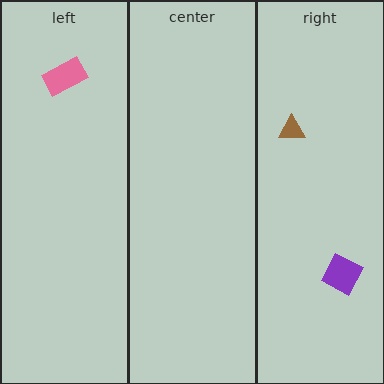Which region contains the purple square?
The right region.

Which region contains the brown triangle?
The right region.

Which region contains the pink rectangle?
The left region.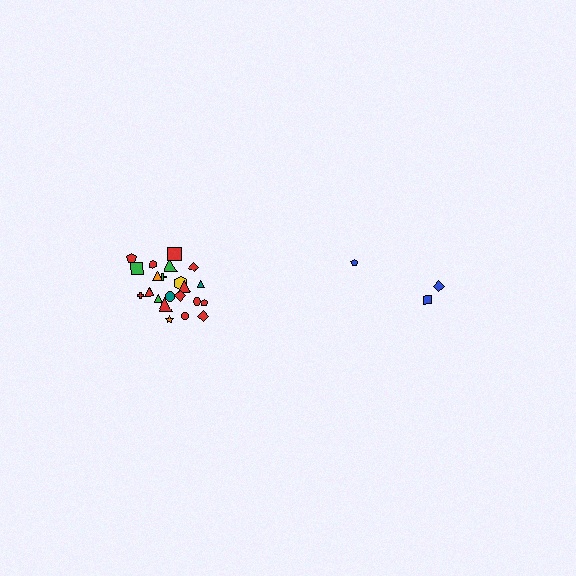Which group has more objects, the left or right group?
The left group.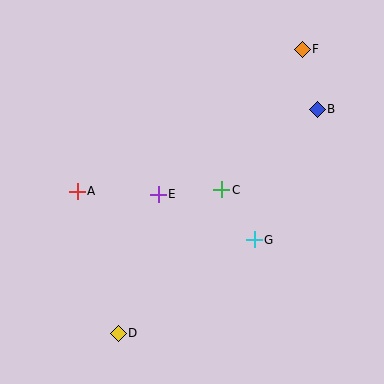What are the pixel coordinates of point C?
Point C is at (222, 190).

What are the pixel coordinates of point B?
Point B is at (317, 109).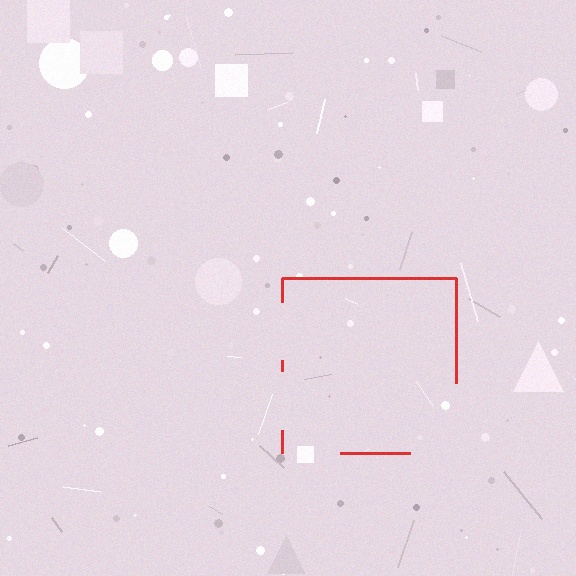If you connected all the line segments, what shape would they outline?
They would outline a square.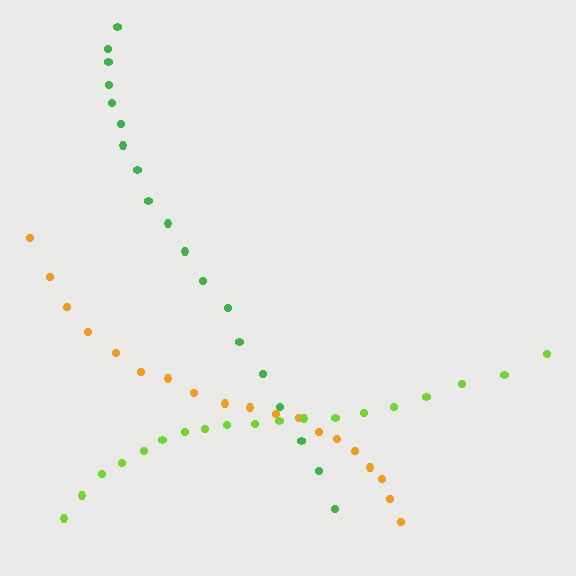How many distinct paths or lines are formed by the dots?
There are 3 distinct paths.